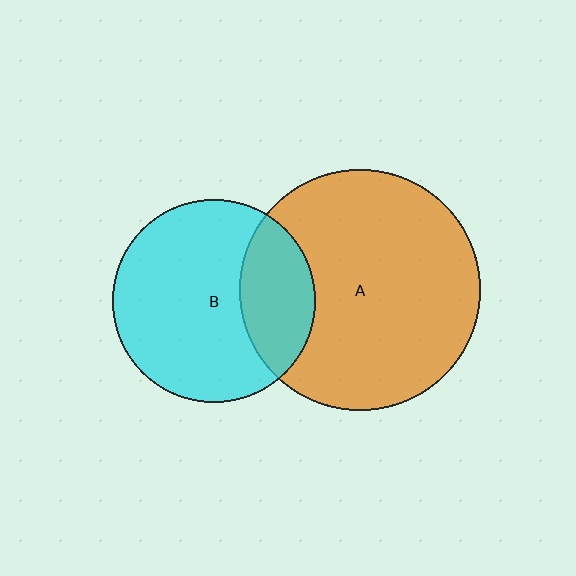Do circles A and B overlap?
Yes.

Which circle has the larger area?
Circle A (orange).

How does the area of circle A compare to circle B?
Approximately 1.4 times.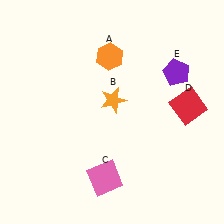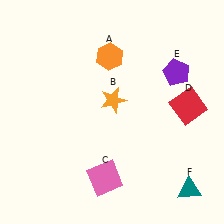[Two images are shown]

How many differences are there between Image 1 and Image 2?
There is 1 difference between the two images.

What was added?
A teal triangle (F) was added in Image 2.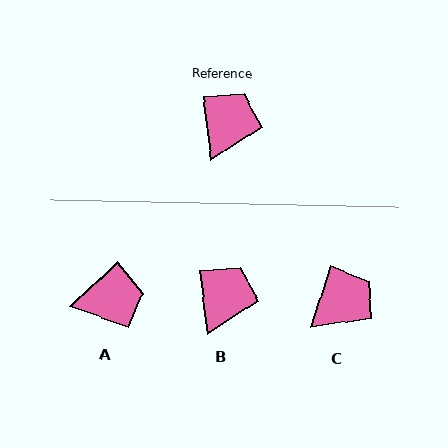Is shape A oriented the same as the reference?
No, it is off by about 54 degrees.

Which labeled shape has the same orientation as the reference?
B.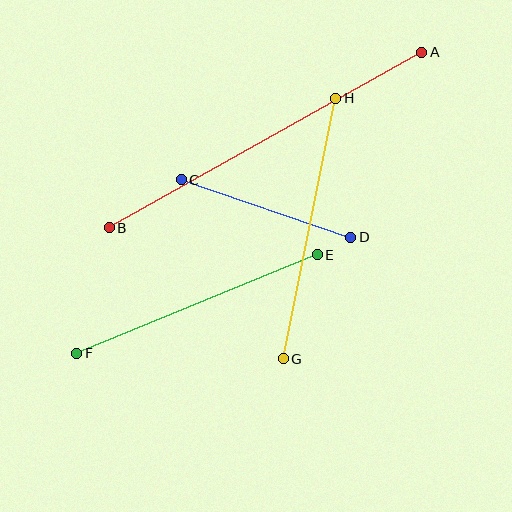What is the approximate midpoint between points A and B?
The midpoint is at approximately (266, 140) pixels.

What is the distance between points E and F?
The distance is approximately 260 pixels.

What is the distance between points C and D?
The distance is approximately 179 pixels.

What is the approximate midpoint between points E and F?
The midpoint is at approximately (197, 304) pixels.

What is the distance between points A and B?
The distance is approximately 358 pixels.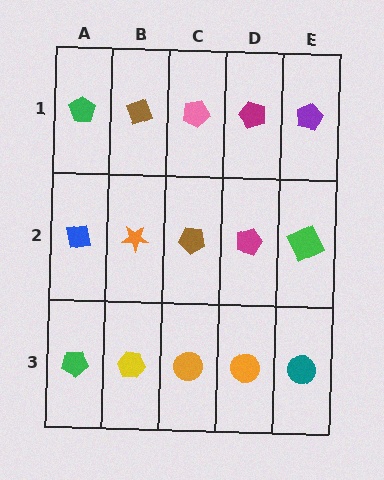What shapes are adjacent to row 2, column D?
A magenta pentagon (row 1, column D), an orange circle (row 3, column D), a brown pentagon (row 2, column C), a green square (row 2, column E).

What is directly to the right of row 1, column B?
A pink pentagon.